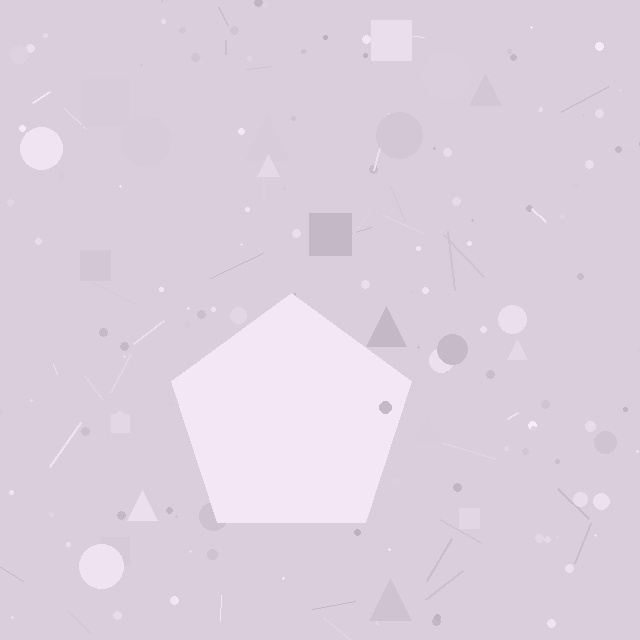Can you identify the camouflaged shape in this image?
The camouflaged shape is a pentagon.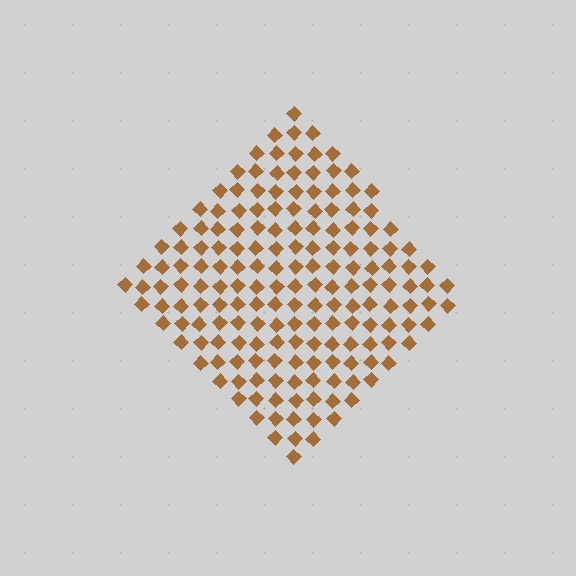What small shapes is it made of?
It is made of small diamonds.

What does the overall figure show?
The overall figure shows a diamond.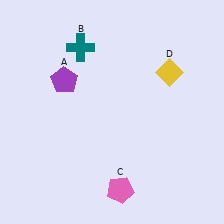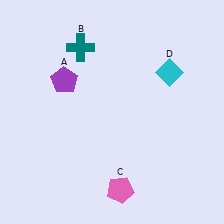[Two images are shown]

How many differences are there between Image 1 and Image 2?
There is 1 difference between the two images.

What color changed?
The diamond (D) changed from yellow in Image 1 to cyan in Image 2.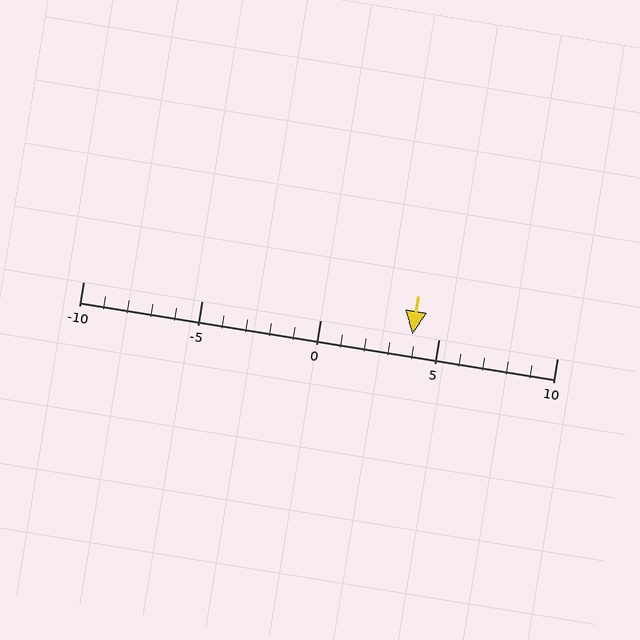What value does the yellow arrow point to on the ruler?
The yellow arrow points to approximately 4.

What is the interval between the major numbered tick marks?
The major tick marks are spaced 5 units apart.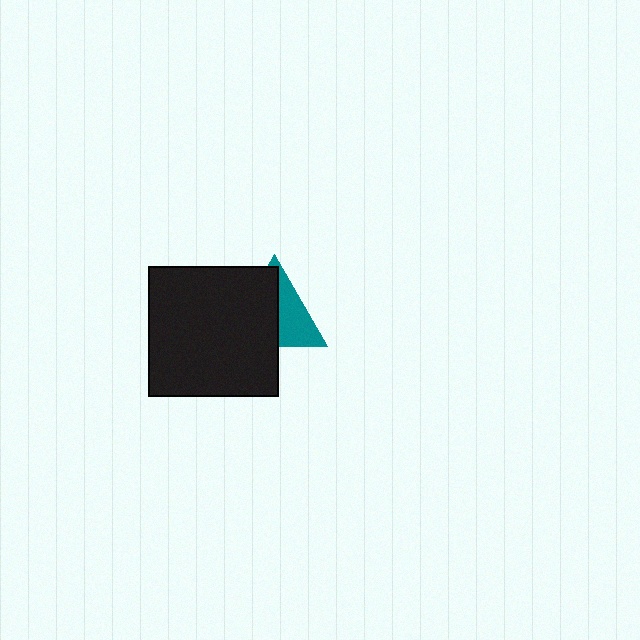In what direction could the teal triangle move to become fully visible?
The teal triangle could move right. That would shift it out from behind the black square entirely.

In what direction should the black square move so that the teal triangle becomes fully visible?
The black square should move left. That is the shortest direction to clear the overlap and leave the teal triangle fully visible.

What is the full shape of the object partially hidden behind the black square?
The partially hidden object is a teal triangle.